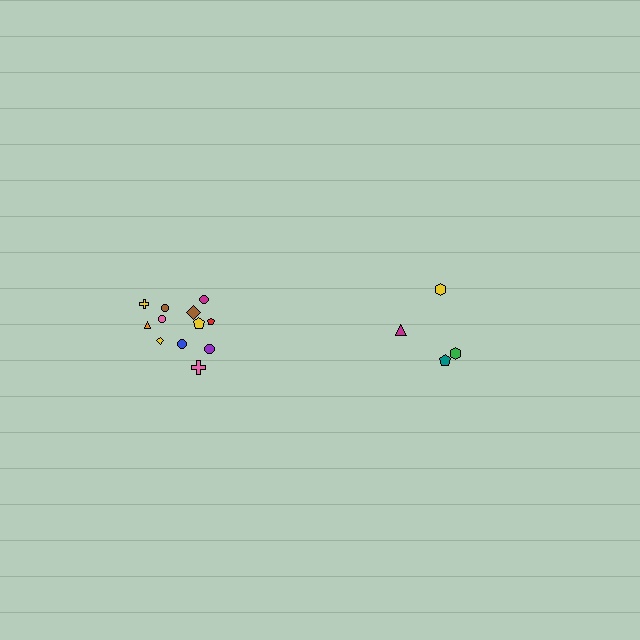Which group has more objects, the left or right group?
The left group.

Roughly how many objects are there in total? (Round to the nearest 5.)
Roughly 15 objects in total.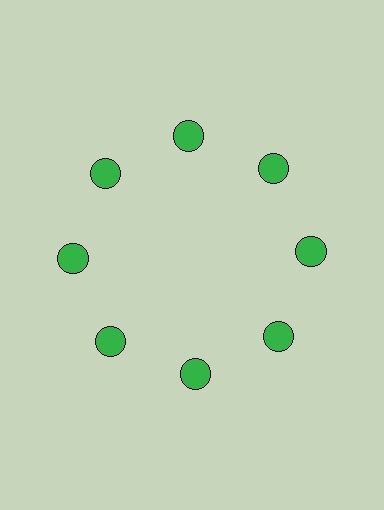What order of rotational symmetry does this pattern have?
This pattern has 8-fold rotational symmetry.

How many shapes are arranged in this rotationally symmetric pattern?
There are 8 shapes, arranged in 8 groups of 1.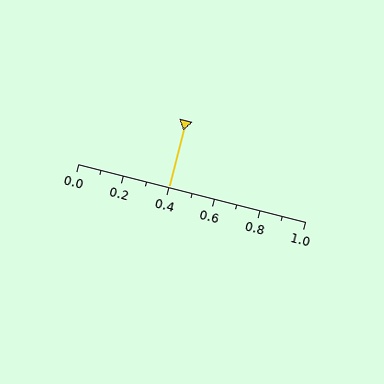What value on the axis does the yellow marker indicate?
The marker indicates approximately 0.4.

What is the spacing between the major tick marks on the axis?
The major ticks are spaced 0.2 apart.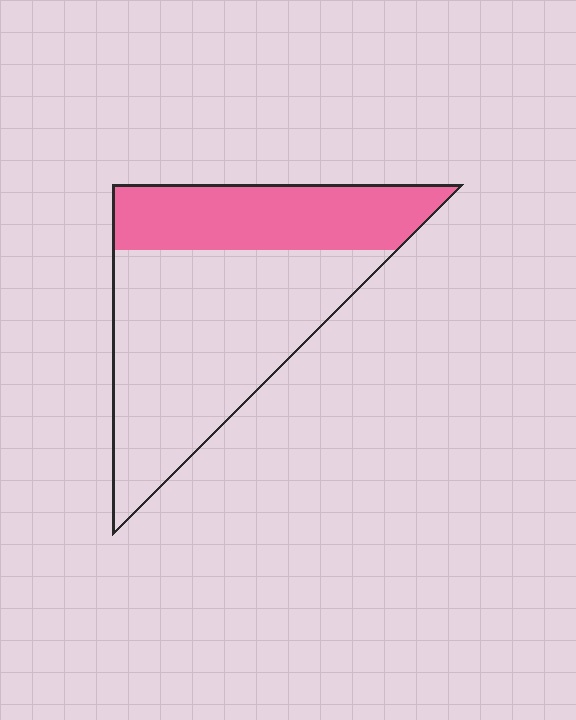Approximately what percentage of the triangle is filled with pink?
Approximately 35%.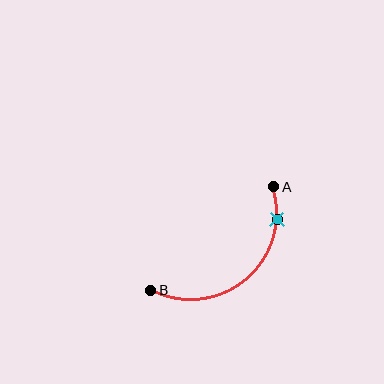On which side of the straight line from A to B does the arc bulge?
The arc bulges below and to the right of the straight line connecting A and B.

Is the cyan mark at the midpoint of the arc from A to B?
No. The cyan mark lies on the arc but is closer to endpoint A. The arc midpoint would be at the point on the curve equidistant along the arc from both A and B.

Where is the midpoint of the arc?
The arc midpoint is the point on the curve farthest from the straight line joining A and B. It sits below and to the right of that line.